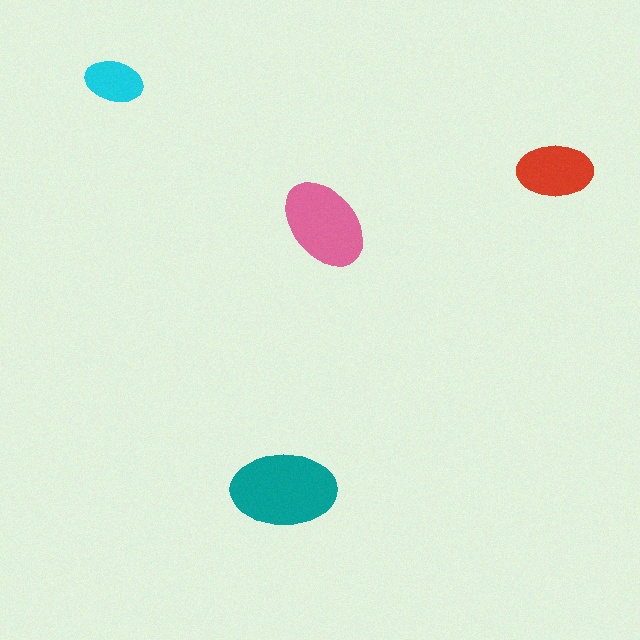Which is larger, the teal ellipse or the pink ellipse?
The teal one.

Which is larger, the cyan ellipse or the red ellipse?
The red one.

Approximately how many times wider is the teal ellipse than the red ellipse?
About 1.5 times wider.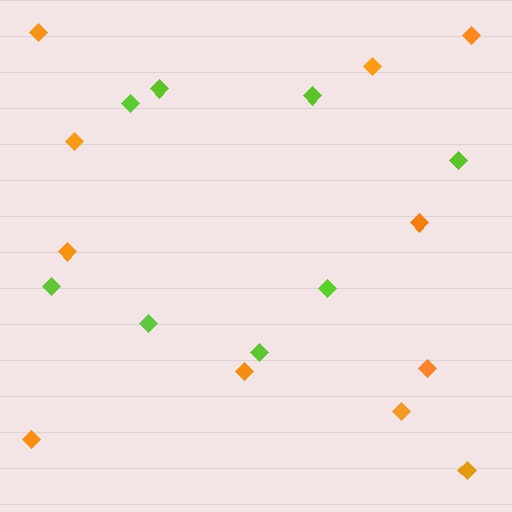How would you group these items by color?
There are 2 groups: one group of lime diamonds (8) and one group of orange diamonds (11).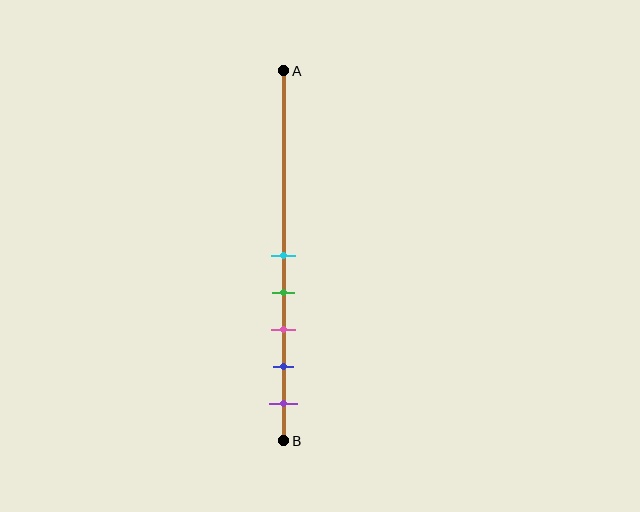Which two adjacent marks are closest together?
The cyan and green marks are the closest adjacent pair.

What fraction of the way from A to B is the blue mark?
The blue mark is approximately 80% (0.8) of the way from A to B.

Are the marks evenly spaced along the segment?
Yes, the marks are approximately evenly spaced.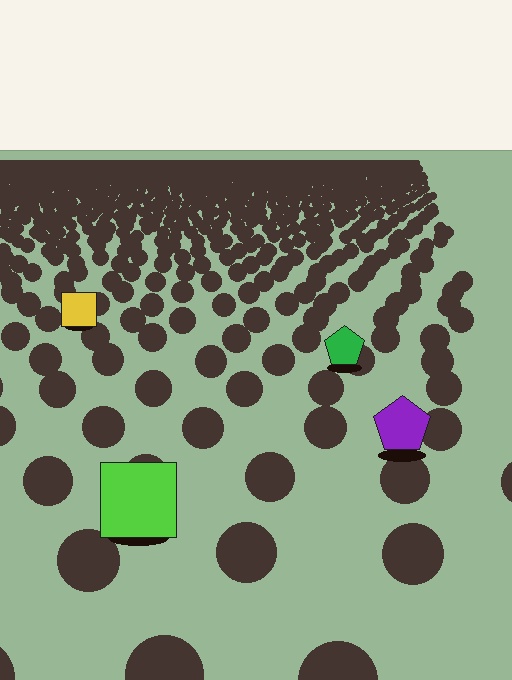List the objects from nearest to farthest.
From nearest to farthest: the lime square, the purple pentagon, the green pentagon, the yellow square.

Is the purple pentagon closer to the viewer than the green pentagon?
Yes. The purple pentagon is closer — you can tell from the texture gradient: the ground texture is coarser near it.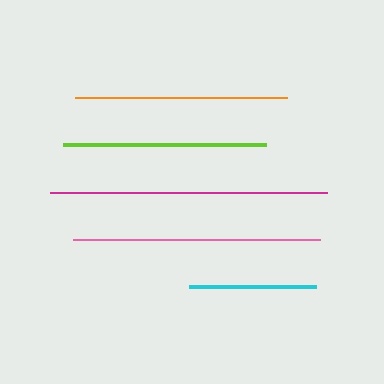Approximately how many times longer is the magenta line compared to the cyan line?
The magenta line is approximately 2.2 times the length of the cyan line.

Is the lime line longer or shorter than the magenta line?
The magenta line is longer than the lime line.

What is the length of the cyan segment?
The cyan segment is approximately 127 pixels long.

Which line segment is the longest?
The magenta line is the longest at approximately 278 pixels.